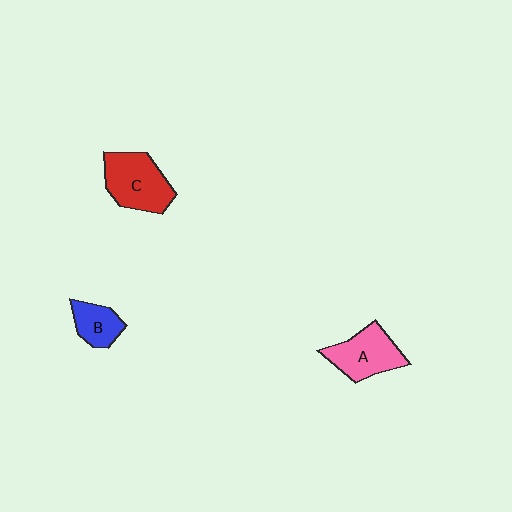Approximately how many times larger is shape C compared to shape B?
Approximately 1.8 times.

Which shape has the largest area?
Shape C (red).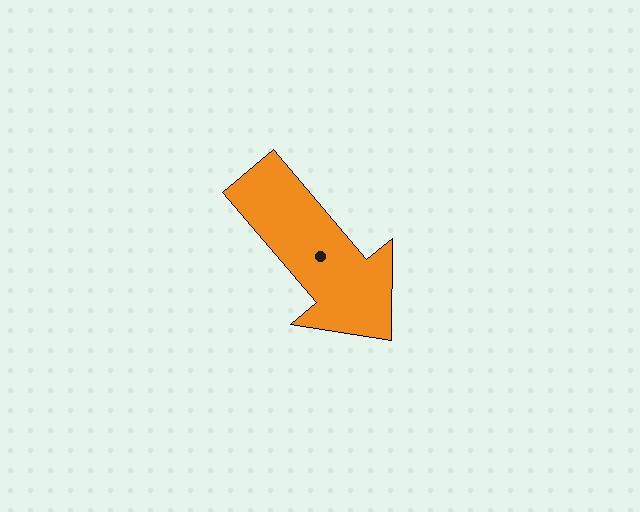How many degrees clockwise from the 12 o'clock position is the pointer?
Approximately 140 degrees.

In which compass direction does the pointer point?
Southeast.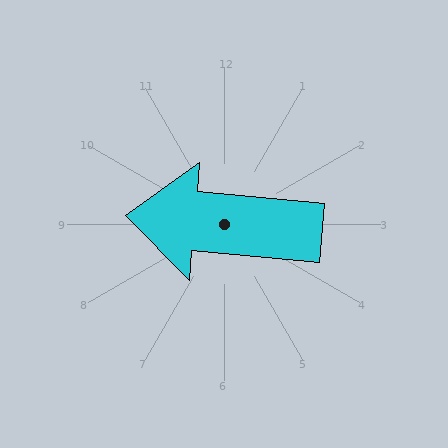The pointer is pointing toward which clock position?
Roughly 9 o'clock.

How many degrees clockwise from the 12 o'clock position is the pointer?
Approximately 275 degrees.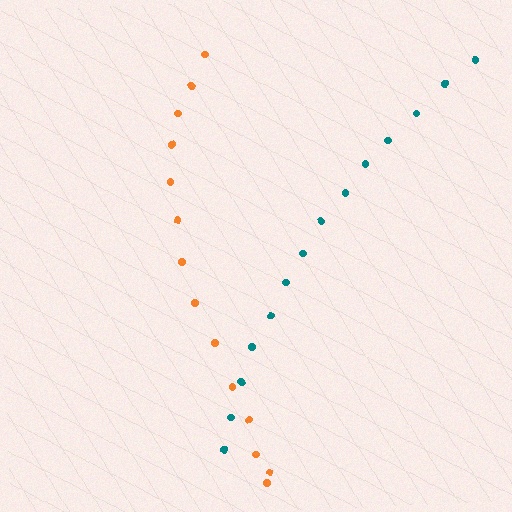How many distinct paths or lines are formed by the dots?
There are 2 distinct paths.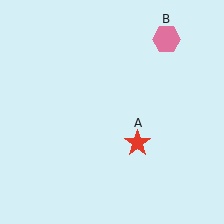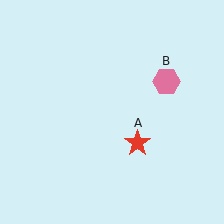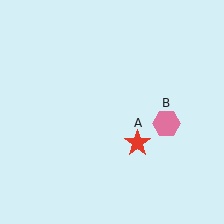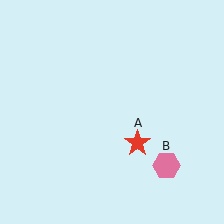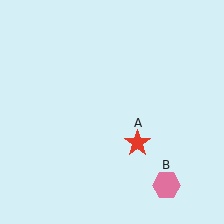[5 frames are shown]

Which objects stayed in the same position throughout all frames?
Red star (object A) remained stationary.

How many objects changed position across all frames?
1 object changed position: pink hexagon (object B).